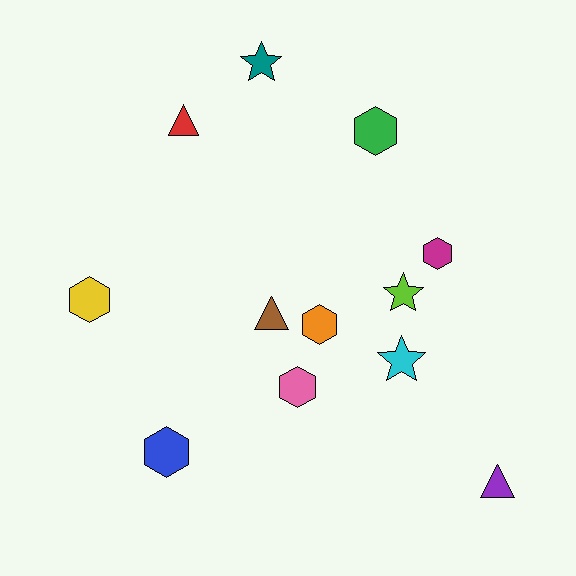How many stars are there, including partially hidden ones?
There are 3 stars.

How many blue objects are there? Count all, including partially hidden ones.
There is 1 blue object.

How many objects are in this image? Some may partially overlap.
There are 12 objects.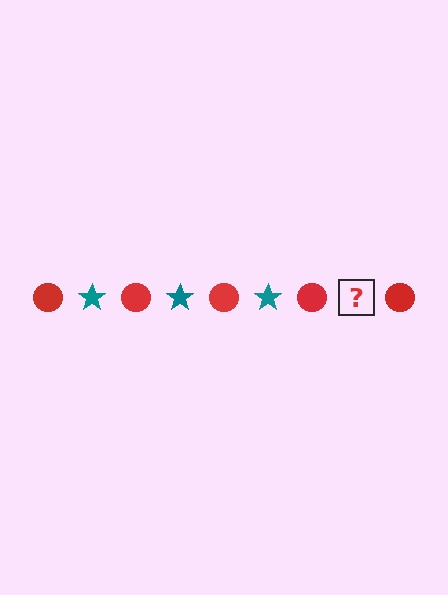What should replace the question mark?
The question mark should be replaced with a teal star.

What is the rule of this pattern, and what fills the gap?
The rule is that the pattern alternates between red circle and teal star. The gap should be filled with a teal star.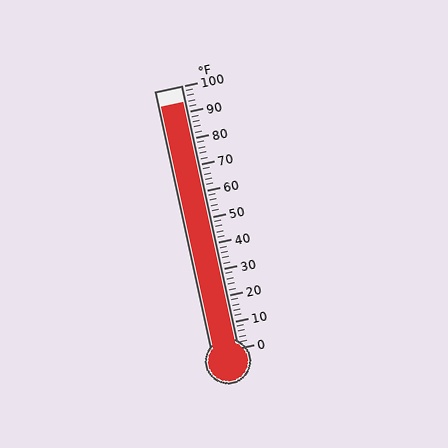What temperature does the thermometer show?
The thermometer shows approximately 94°F.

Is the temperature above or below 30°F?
The temperature is above 30°F.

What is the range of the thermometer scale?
The thermometer scale ranges from 0°F to 100°F.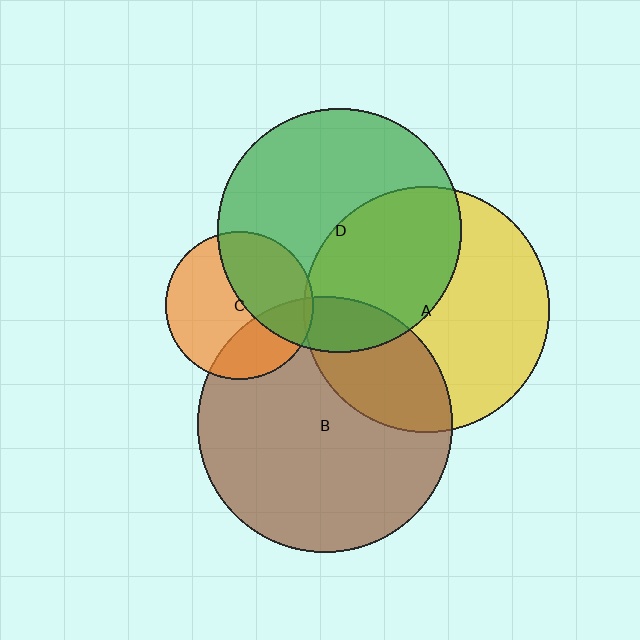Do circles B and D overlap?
Yes.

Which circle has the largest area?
Circle B (brown).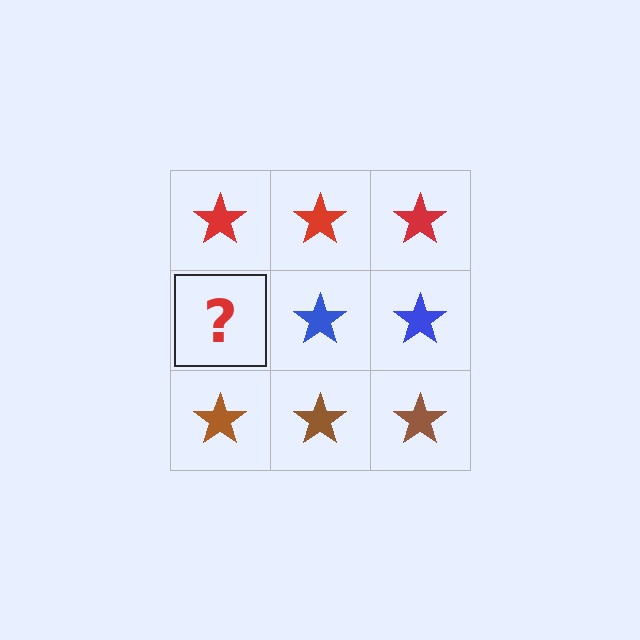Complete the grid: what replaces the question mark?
The question mark should be replaced with a blue star.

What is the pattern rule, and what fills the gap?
The rule is that each row has a consistent color. The gap should be filled with a blue star.